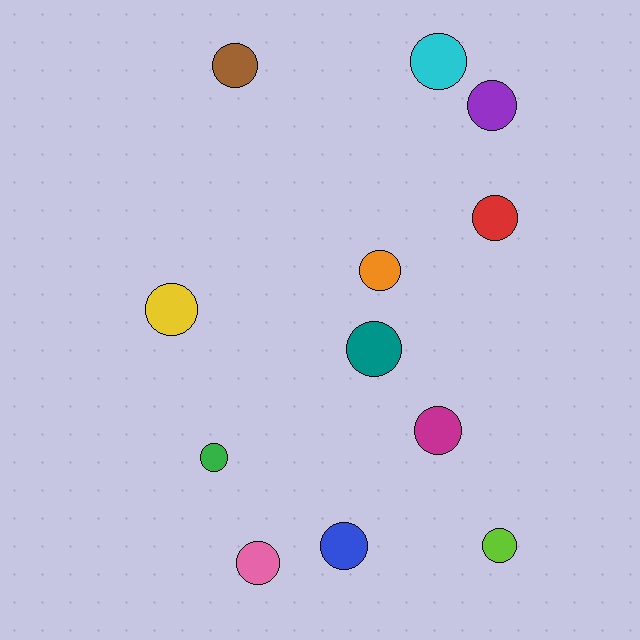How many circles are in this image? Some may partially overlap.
There are 12 circles.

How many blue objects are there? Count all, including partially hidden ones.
There is 1 blue object.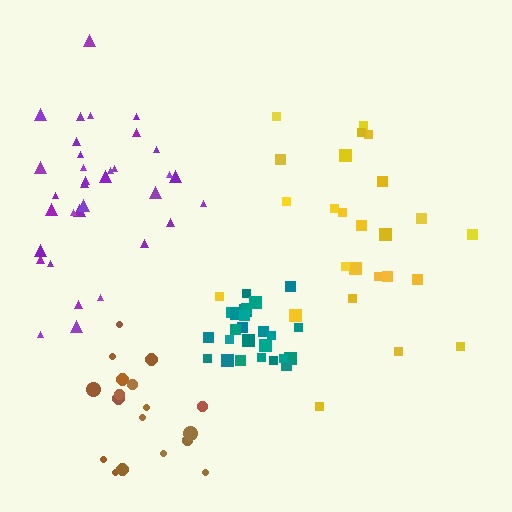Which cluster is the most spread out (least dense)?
Yellow.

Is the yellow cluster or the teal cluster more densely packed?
Teal.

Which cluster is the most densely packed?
Teal.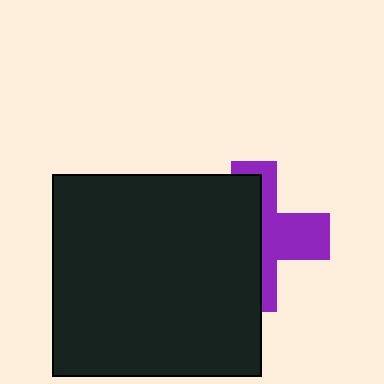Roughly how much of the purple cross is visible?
A small part of it is visible (roughly 44%).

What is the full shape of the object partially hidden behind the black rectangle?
The partially hidden object is a purple cross.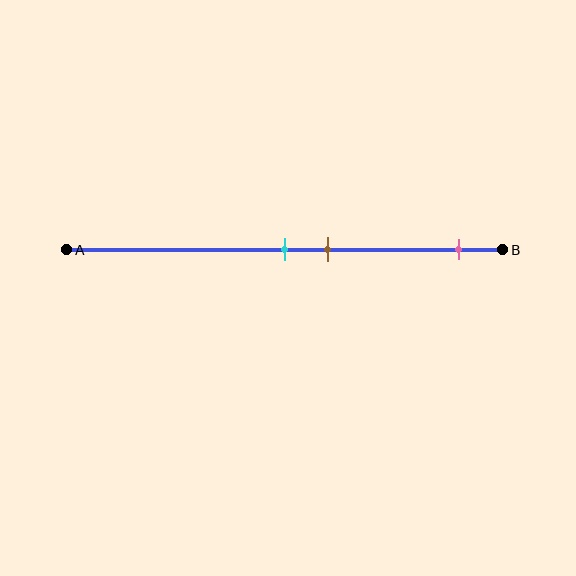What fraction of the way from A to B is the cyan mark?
The cyan mark is approximately 50% (0.5) of the way from A to B.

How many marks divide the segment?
There are 3 marks dividing the segment.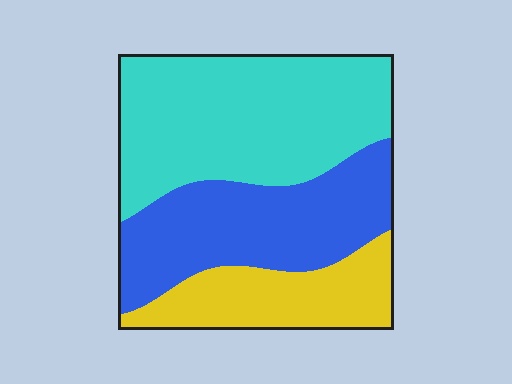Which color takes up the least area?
Yellow, at roughly 20%.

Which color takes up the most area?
Cyan, at roughly 45%.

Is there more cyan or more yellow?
Cyan.